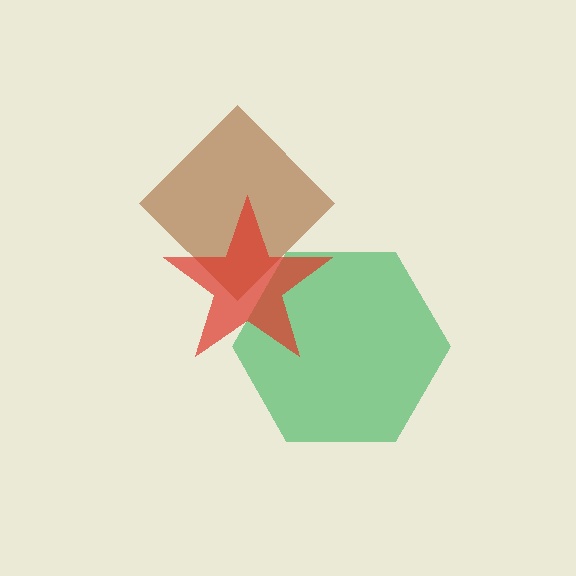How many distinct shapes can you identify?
There are 3 distinct shapes: a green hexagon, a brown diamond, a red star.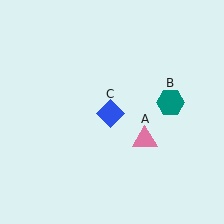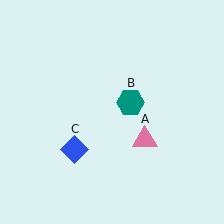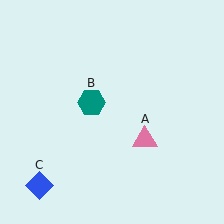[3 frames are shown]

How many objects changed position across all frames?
2 objects changed position: teal hexagon (object B), blue diamond (object C).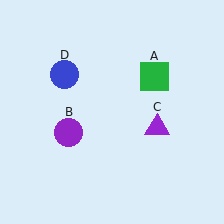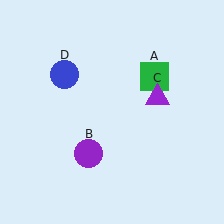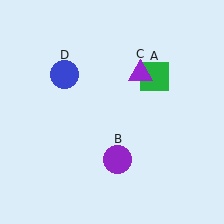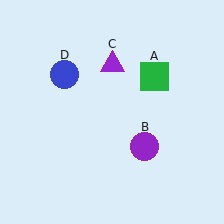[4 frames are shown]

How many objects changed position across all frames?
2 objects changed position: purple circle (object B), purple triangle (object C).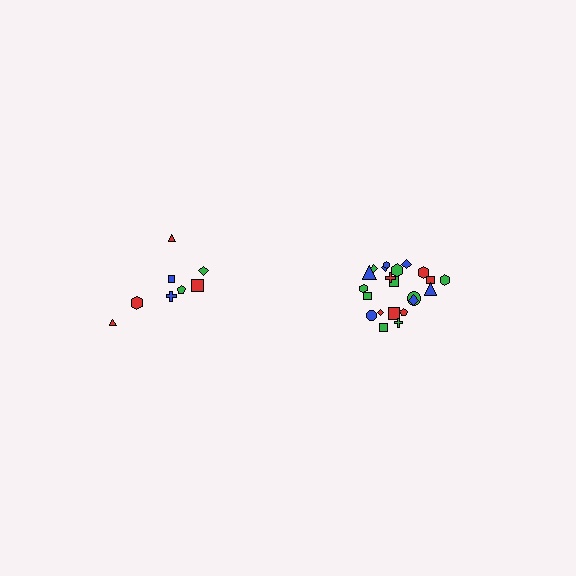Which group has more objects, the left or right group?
The right group.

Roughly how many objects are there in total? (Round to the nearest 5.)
Roughly 30 objects in total.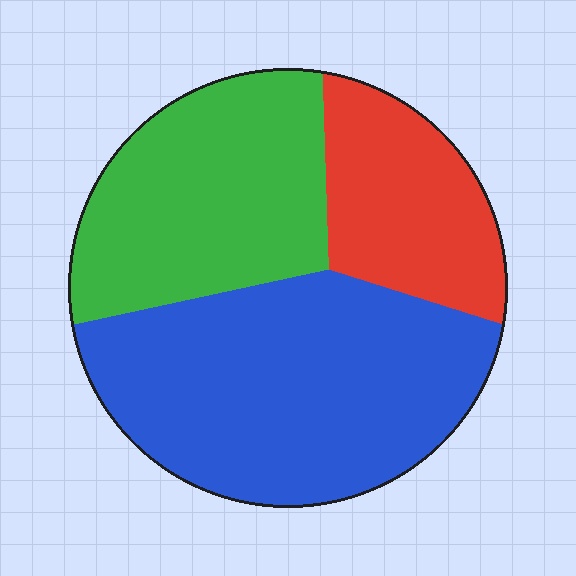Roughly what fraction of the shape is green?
Green takes up between a quarter and a half of the shape.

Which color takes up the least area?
Red, at roughly 20%.